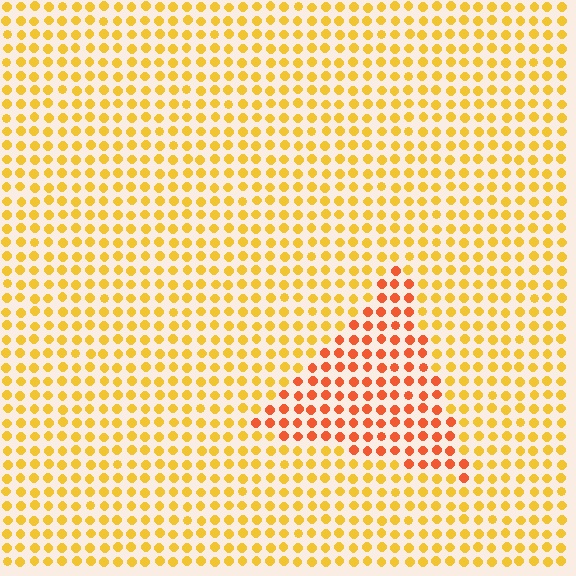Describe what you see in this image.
The image is filled with small yellow elements in a uniform arrangement. A triangle-shaped region is visible where the elements are tinted to a slightly different hue, forming a subtle color boundary.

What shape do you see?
I see a triangle.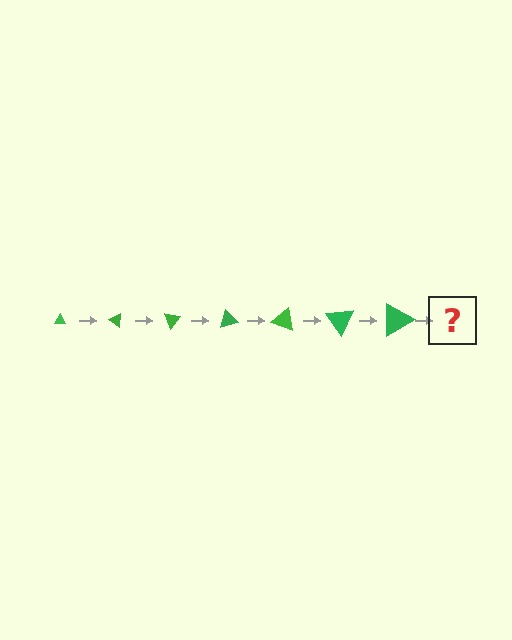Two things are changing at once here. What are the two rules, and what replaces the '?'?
The two rules are that the triangle grows larger each step and it rotates 35 degrees each step. The '?' should be a triangle, larger than the previous one and rotated 245 degrees from the start.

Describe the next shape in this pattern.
It should be a triangle, larger than the previous one and rotated 245 degrees from the start.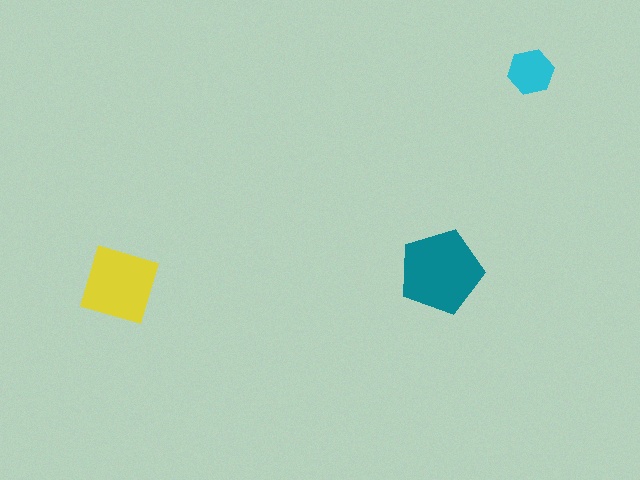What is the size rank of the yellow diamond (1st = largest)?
2nd.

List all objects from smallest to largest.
The cyan hexagon, the yellow diamond, the teal pentagon.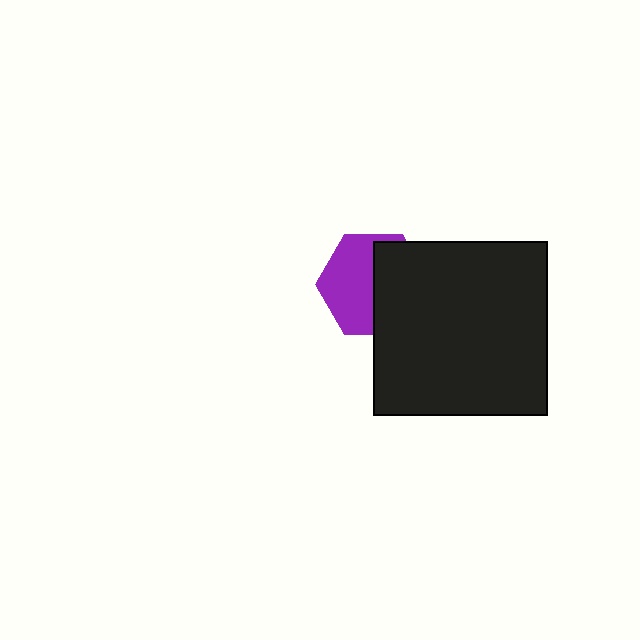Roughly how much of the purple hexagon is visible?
About half of it is visible (roughly 53%).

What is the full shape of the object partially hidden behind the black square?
The partially hidden object is a purple hexagon.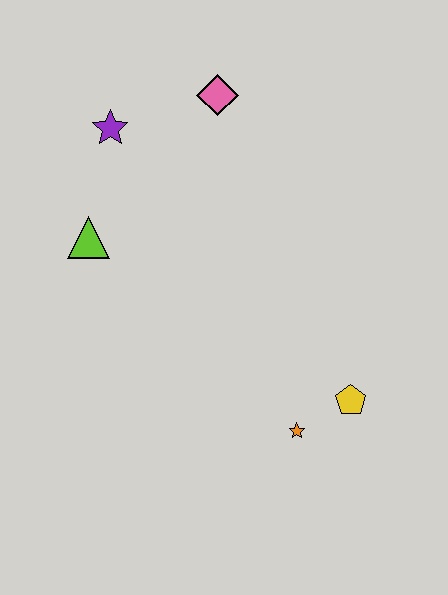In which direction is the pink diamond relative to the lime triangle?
The pink diamond is above the lime triangle.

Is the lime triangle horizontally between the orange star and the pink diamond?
No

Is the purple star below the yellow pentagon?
No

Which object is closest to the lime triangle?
The purple star is closest to the lime triangle.